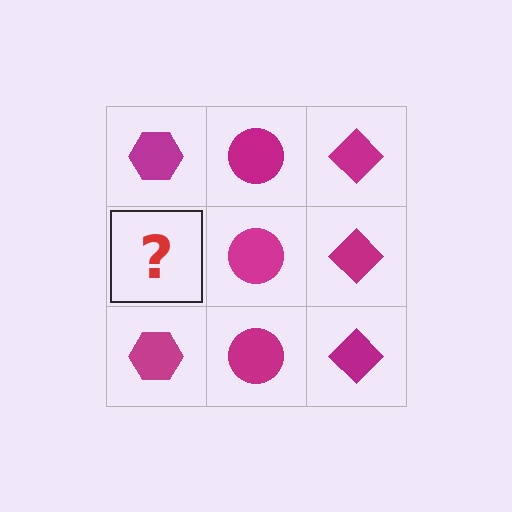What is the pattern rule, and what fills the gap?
The rule is that each column has a consistent shape. The gap should be filled with a magenta hexagon.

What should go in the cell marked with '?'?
The missing cell should contain a magenta hexagon.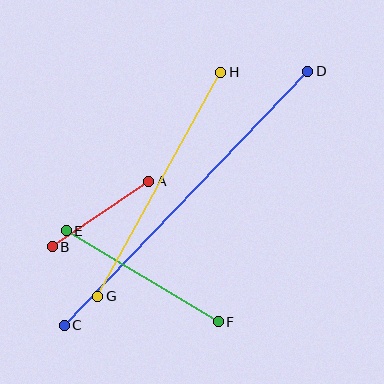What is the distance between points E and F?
The distance is approximately 177 pixels.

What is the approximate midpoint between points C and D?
The midpoint is at approximately (186, 198) pixels.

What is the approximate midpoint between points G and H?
The midpoint is at approximately (159, 184) pixels.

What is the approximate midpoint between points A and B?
The midpoint is at approximately (100, 214) pixels.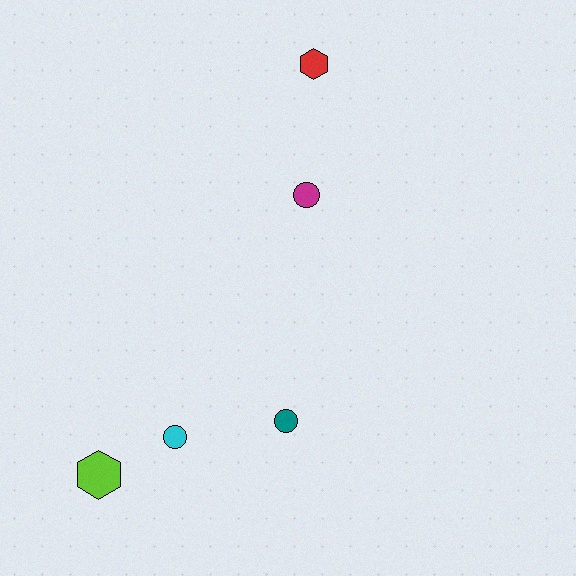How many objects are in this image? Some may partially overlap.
There are 5 objects.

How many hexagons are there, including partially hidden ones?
There are 2 hexagons.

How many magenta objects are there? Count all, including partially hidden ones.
There is 1 magenta object.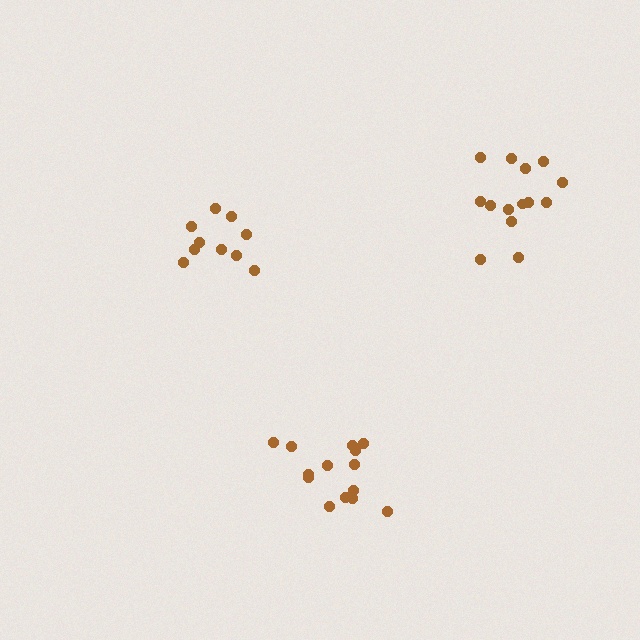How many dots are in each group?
Group 1: 10 dots, Group 2: 14 dots, Group 3: 14 dots (38 total).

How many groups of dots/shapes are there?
There are 3 groups.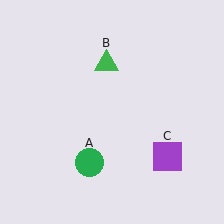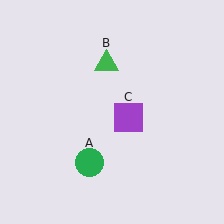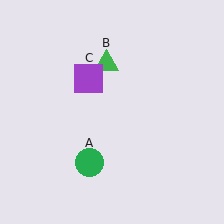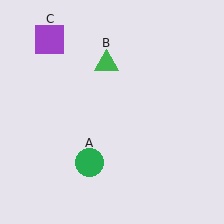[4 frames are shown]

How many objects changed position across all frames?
1 object changed position: purple square (object C).